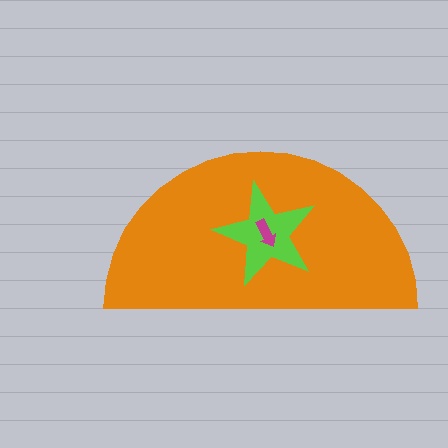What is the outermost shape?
The orange semicircle.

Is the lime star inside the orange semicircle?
Yes.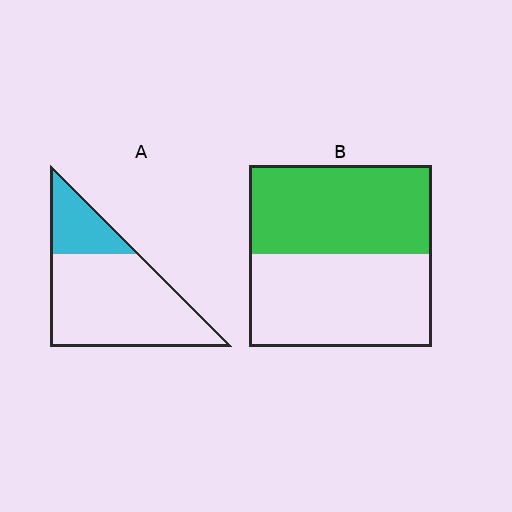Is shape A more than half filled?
No.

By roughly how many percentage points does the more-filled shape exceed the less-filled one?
By roughly 25 percentage points (B over A).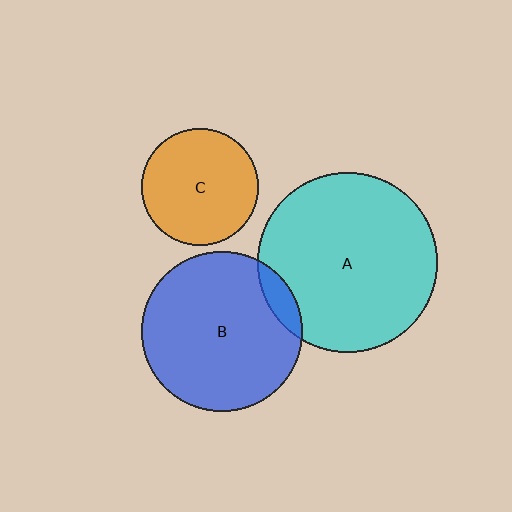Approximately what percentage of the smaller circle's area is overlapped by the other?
Approximately 10%.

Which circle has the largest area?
Circle A (cyan).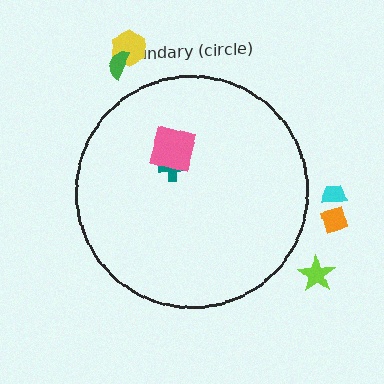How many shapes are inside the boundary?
2 inside, 5 outside.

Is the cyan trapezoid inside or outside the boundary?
Outside.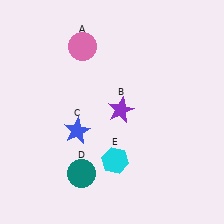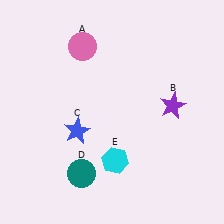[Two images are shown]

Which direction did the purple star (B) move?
The purple star (B) moved right.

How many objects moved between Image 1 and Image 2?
1 object moved between the two images.